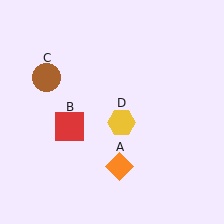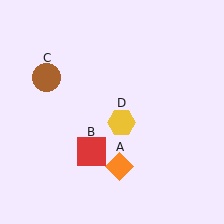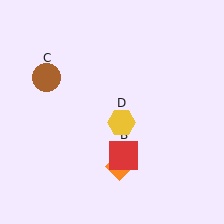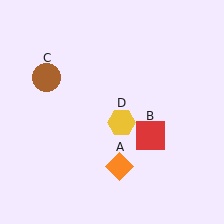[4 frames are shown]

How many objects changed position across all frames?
1 object changed position: red square (object B).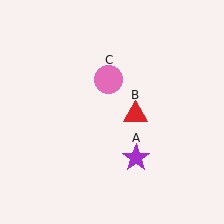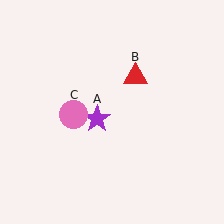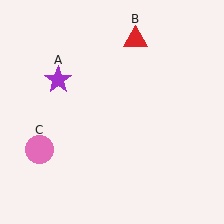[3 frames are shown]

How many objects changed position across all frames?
3 objects changed position: purple star (object A), red triangle (object B), pink circle (object C).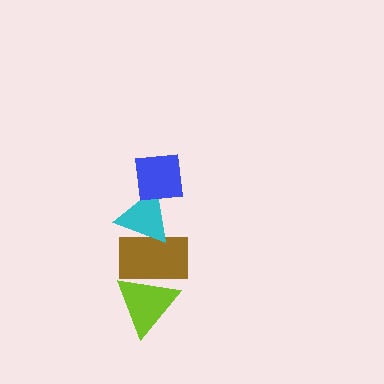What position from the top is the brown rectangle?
The brown rectangle is 3rd from the top.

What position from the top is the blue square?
The blue square is 1st from the top.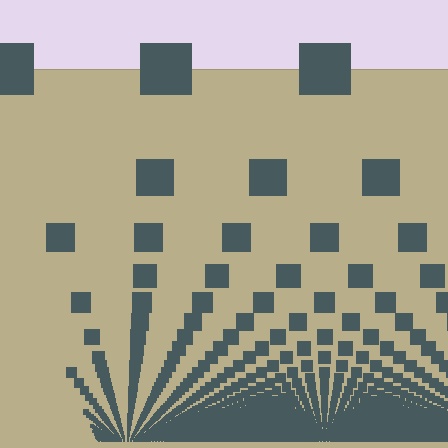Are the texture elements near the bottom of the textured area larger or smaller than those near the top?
Smaller. The gradient is inverted — elements near the bottom are smaller and denser.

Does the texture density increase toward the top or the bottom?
Density increases toward the bottom.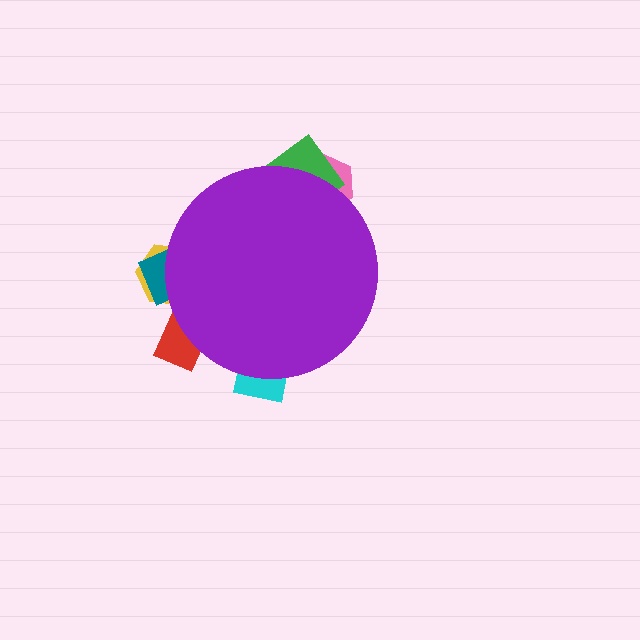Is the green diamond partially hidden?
Yes, the green diamond is partially hidden behind the purple circle.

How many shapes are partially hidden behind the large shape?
6 shapes are partially hidden.